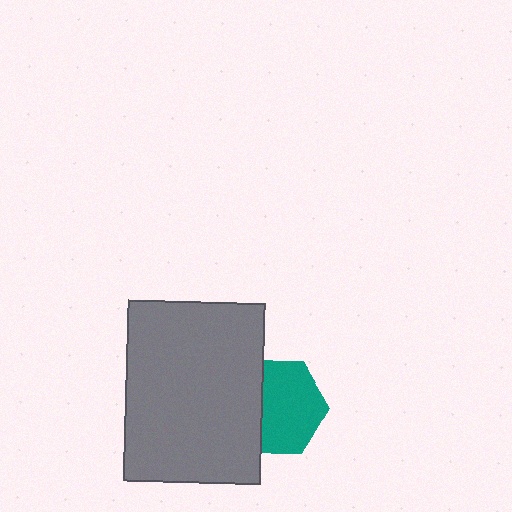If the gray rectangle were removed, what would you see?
You would see the complete teal hexagon.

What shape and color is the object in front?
The object in front is a gray rectangle.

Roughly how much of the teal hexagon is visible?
Most of it is visible (roughly 66%).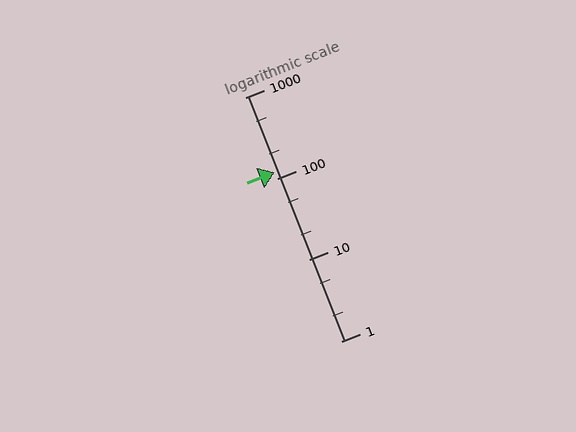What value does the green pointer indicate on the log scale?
The pointer indicates approximately 120.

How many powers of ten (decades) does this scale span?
The scale spans 3 decades, from 1 to 1000.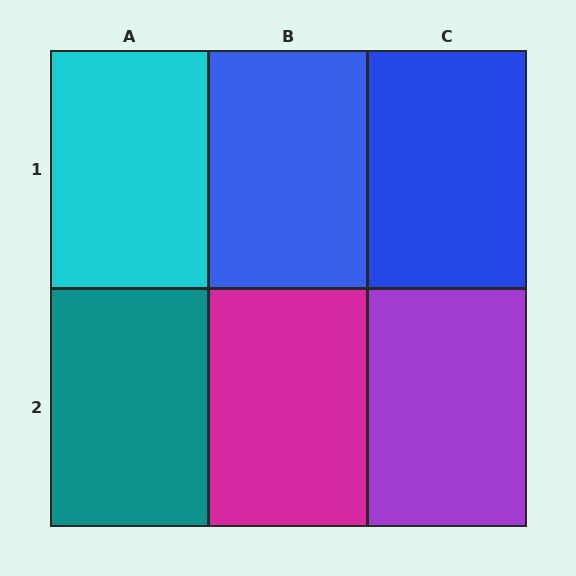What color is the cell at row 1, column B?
Blue.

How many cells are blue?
2 cells are blue.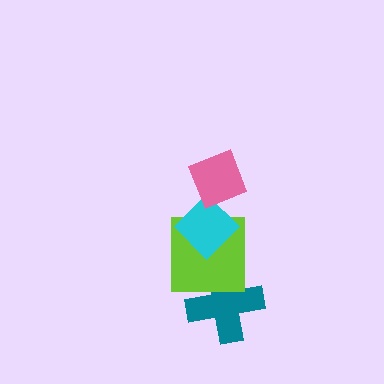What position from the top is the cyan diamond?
The cyan diamond is 2nd from the top.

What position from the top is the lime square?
The lime square is 3rd from the top.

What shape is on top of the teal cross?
The lime square is on top of the teal cross.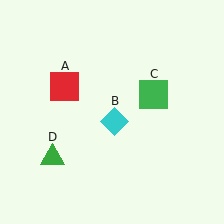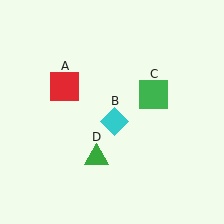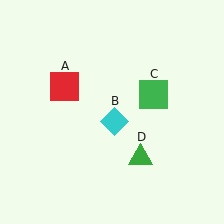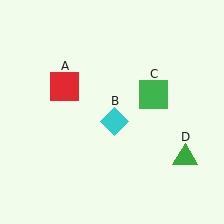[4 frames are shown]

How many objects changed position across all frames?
1 object changed position: green triangle (object D).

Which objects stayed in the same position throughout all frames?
Red square (object A) and cyan diamond (object B) and green square (object C) remained stationary.